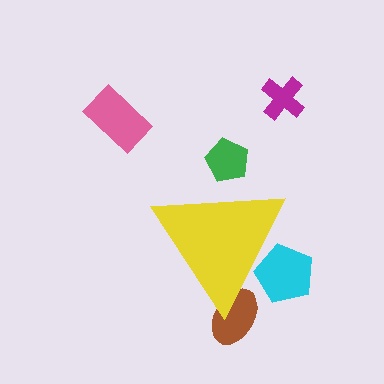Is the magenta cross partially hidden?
No, the magenta cross is fully visible.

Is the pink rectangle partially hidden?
No, the pink rectangle is fully visible.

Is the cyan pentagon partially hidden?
Yes, the cyan pentagon is partially hidden behind the yellow triangle.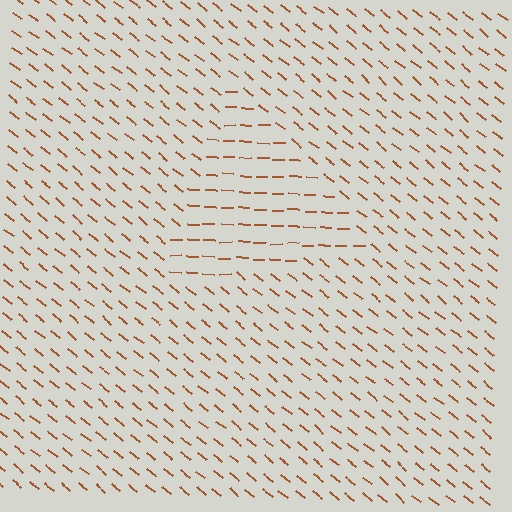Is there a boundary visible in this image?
Yes, there is a texture boundary formed by a change in line orientation.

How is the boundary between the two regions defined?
The boundary is defined purely by a change in line orientation (approximately 37 degrees difference). All lines are the same color and thickness.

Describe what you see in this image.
The image is filled with small brown line segments. A triangle region in the image has lines oriented differently from the surrounding lines, creating a visible texture boundary.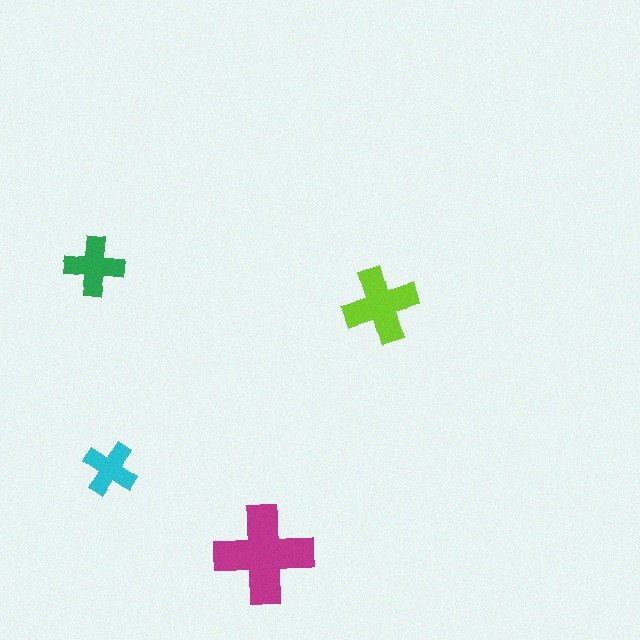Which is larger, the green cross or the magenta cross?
The magenta one.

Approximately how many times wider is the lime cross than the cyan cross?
About 1.5 times wider.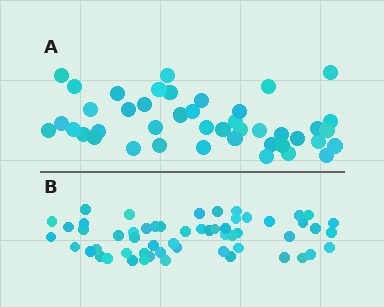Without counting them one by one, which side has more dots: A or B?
Region B (the bottom region) has more dots.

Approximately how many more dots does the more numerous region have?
Region B has approximately 15 more dots than region A.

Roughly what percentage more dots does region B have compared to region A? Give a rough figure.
About 30% more.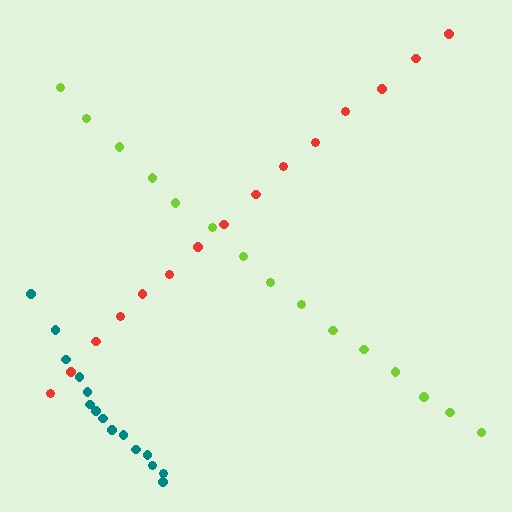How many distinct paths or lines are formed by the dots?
There are 3 distinct paths.